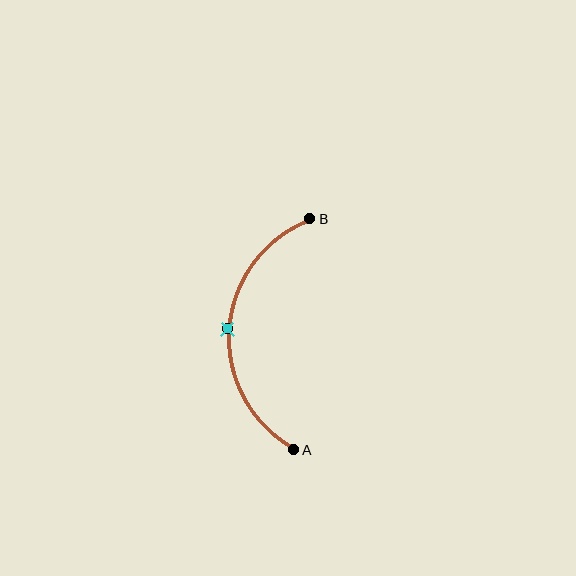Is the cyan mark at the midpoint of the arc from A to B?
Yes. The cyan mark lies on the arc at equal arc-length from both A and B — it is the arc midpoint.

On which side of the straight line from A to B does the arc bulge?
The arc bulges to the left of the straight line connecting A and B.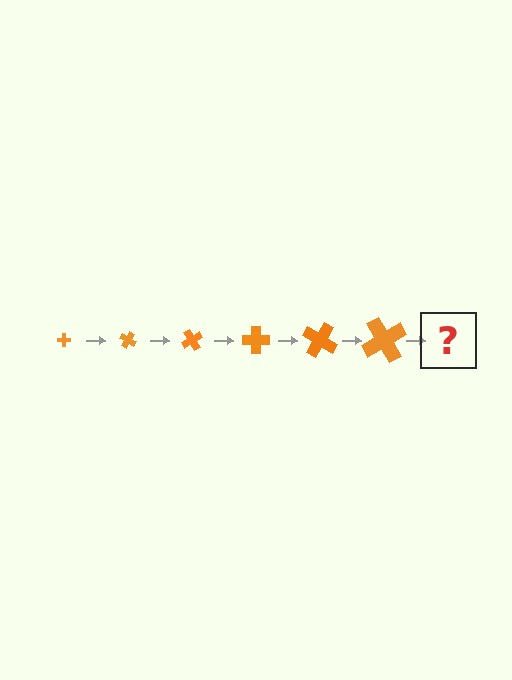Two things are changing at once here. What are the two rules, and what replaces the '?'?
The two rules are that the cross grows larger each step and it rotates 30 degrees each step. The '?' should be a cross, larger than the previous one and rotated 180 degrees from the start.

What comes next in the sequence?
The next element should be a cross, larger than the previous one and rotated 180 degrees from the start.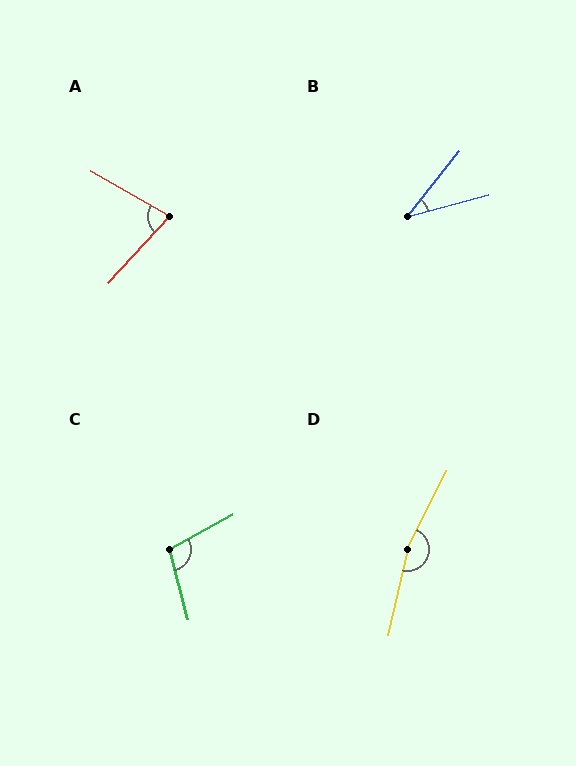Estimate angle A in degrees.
Approximately 78 degrees.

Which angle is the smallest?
B, at approximately 36 degrees.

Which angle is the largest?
D, at approximately 166 degrees.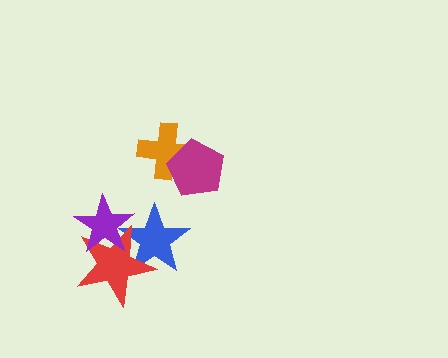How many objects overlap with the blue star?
2 objects overlap with the blue star.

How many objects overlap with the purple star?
2 objects overlap with the purple star.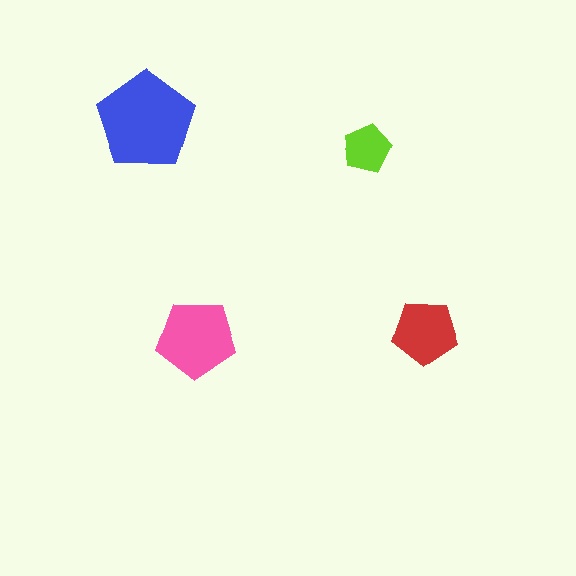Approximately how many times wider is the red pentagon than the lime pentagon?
About 1.5 times wider.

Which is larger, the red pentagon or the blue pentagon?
The blue one.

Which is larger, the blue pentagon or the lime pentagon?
The blue one.